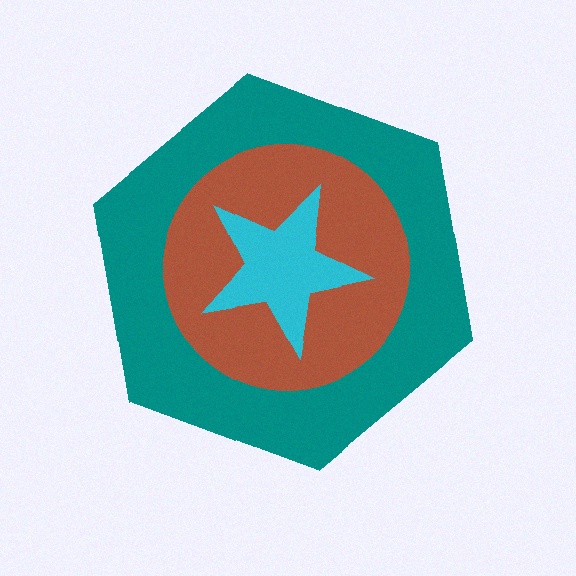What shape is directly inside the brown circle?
The cyan star.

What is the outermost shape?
The teal hexagon.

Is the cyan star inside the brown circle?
Yes.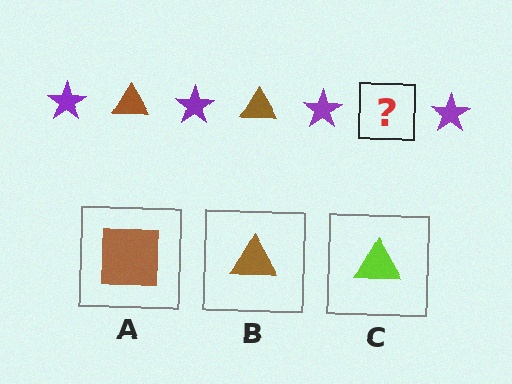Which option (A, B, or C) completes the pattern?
B.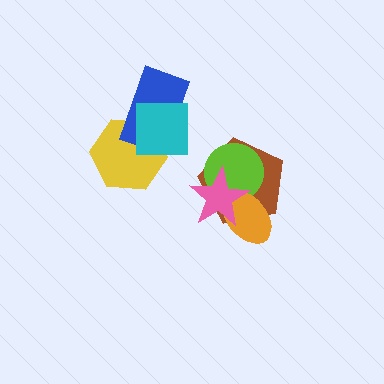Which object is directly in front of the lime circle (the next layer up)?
The orange ellipse is directly in front of the lime circle.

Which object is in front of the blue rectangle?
The cyan square is in front of the blue rectangle.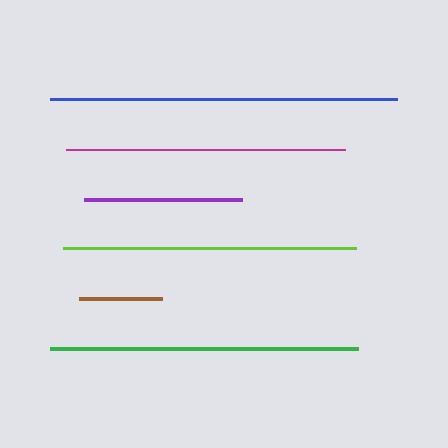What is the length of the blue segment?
The blue segment is approximately 347 pixels long.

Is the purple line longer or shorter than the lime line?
The lime line is longer than the purple line.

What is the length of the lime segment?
The lime segment is approximately 292 pixels long.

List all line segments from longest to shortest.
From longest to shortest: blue, green, lime, magenta, purple, brown.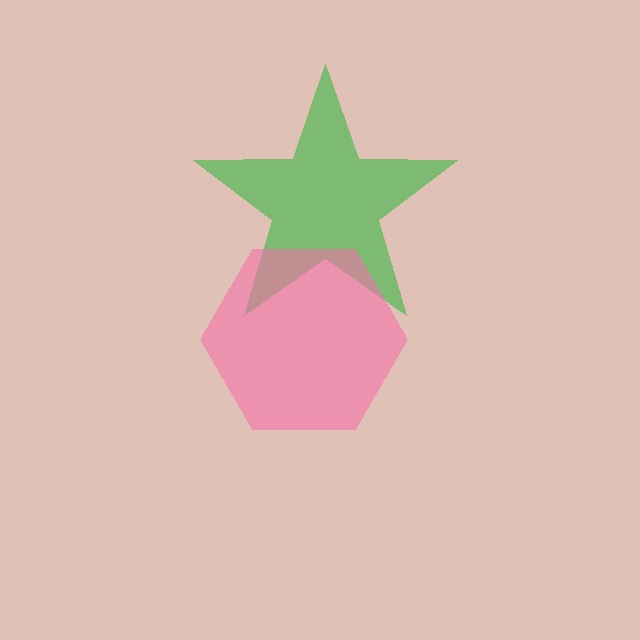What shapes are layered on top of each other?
The layered shapes are: a green star, a pink hexagon.